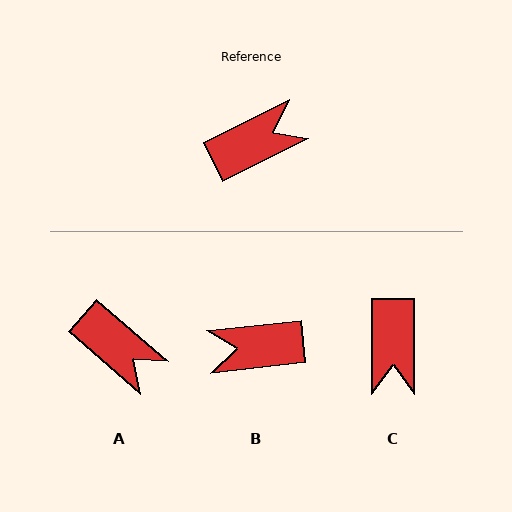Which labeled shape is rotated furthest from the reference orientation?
B, about 160 degrees away.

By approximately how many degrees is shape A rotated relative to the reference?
Approximately 68 degrees clockwise.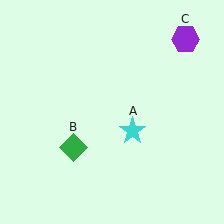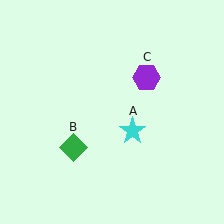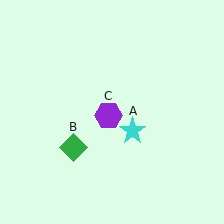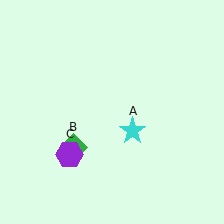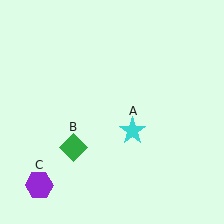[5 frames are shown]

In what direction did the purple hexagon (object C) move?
The purple hexagon (object C) moved down and to the left.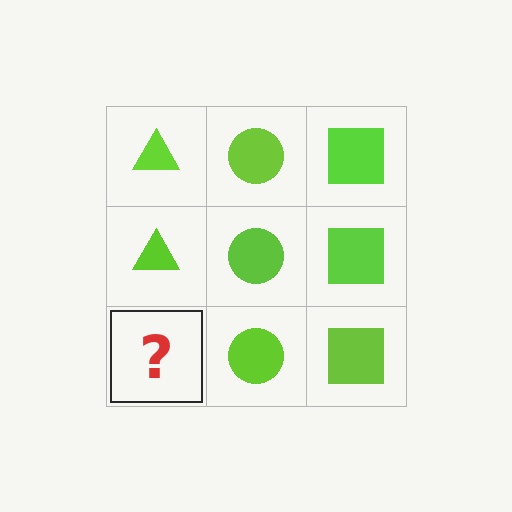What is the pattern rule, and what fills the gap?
The rule is that each column has a consistent shape. The gap should be filled with a lime triangle.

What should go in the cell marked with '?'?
The missing cell should contain a lime triangle.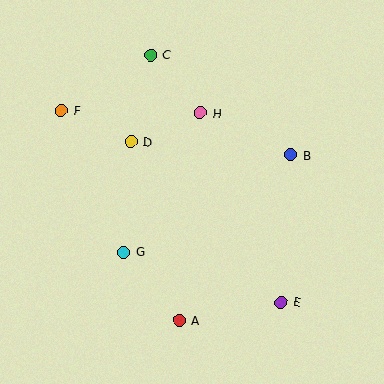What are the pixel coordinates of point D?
Point D is at (131, 142).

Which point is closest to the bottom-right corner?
Point E is closest to the bottom-right corner.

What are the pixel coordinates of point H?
Point H is at (200, 113).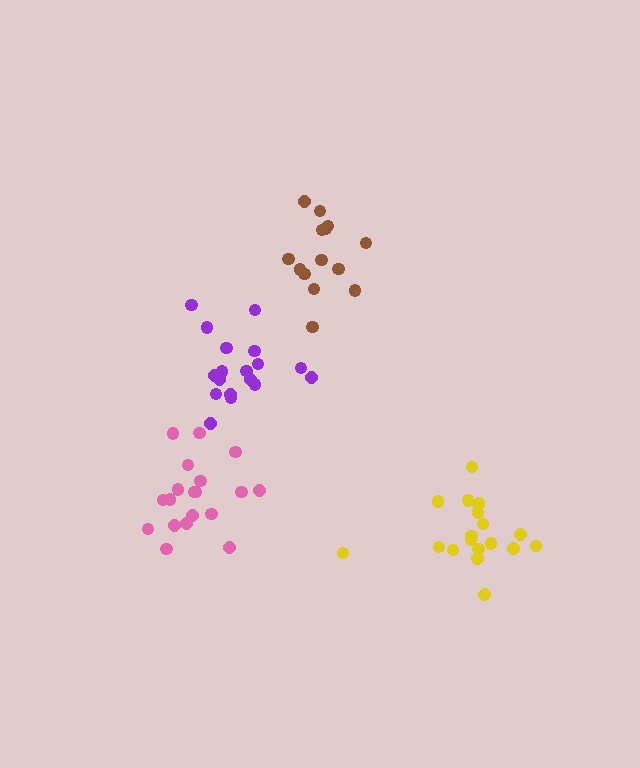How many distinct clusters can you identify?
There are 4 distinct clusters.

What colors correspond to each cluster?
The clusters are colored: pink, brown, yellow, purple.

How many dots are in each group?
Group 1: 19 dots, Group 2: 14 dots, Group 3: 19 dots, Group 4: 18 dots (70 total).